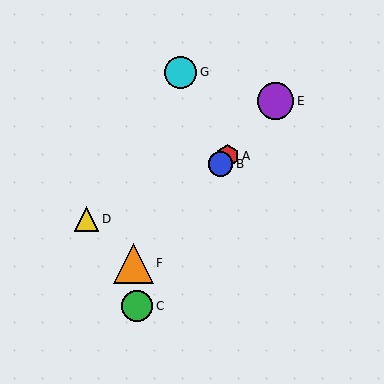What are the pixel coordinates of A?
Object A is at (228, 156).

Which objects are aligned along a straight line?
Objects A, B, E, F are aligned along a straight line.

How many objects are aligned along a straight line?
4 objects (A, B, E, F) are aligned along a straight line.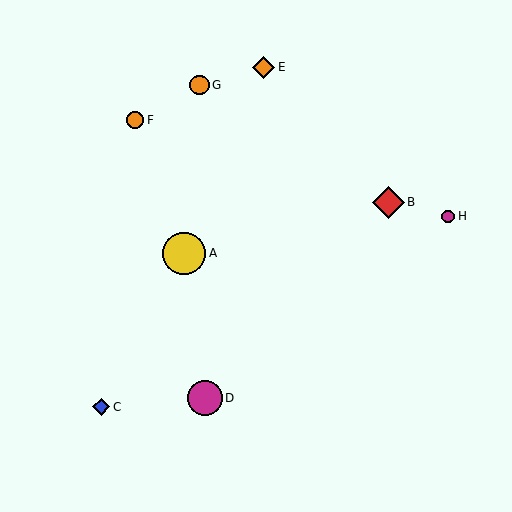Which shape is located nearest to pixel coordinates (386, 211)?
The red diamond (labeled B) at (388, 202) is nearest to that location.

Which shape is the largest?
The yellow circle (labeled A) is the largest.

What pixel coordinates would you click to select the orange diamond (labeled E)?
Click at (264, 67) to select the orange diamond E.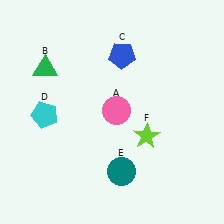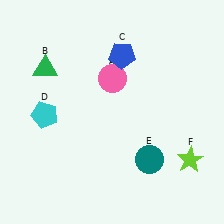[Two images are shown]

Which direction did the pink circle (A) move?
The pink circle (A) moved up.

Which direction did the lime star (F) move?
The lime star (F) moved right.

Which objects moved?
The objects that moved are: the pink circle (A), the teal circle (E), the lime star (F).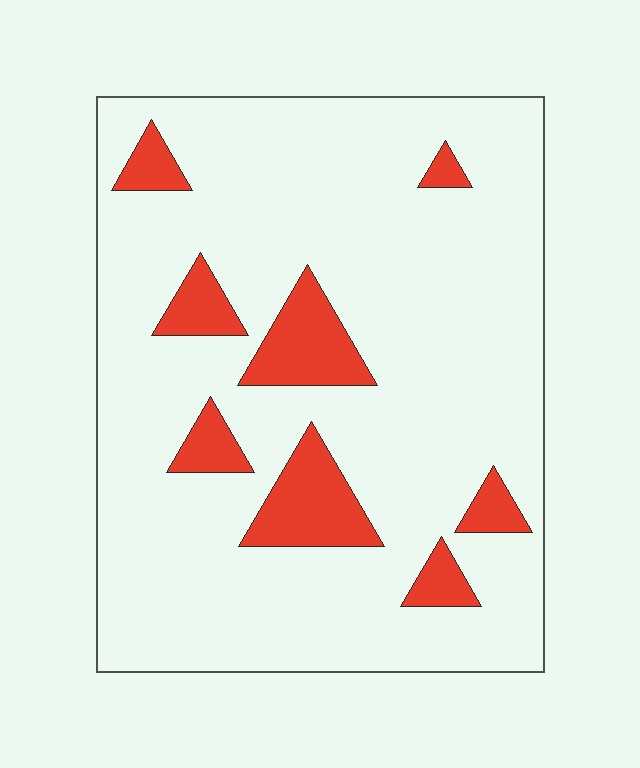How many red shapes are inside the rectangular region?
8.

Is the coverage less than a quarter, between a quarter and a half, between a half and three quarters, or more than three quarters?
Less than a quarter.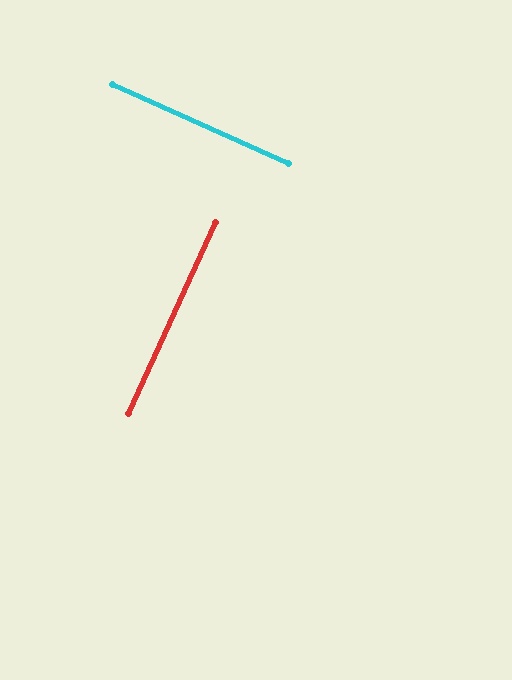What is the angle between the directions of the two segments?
Approximately 90 degrees.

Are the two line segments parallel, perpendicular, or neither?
Perpendicular — they meet at approximately 90°.